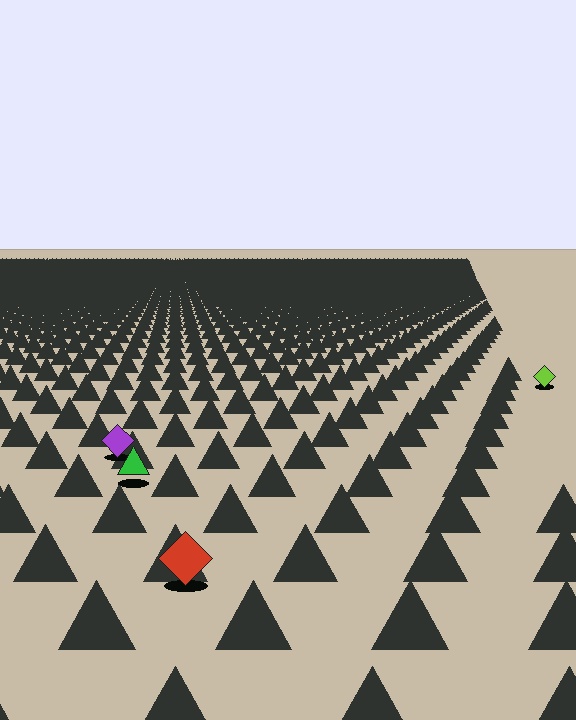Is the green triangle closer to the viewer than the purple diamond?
Yes. The green triangle is closer — you can tell from the texture gradient: the ground texture is coarser near it.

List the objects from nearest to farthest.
From nearest to farthest: the red diamond, the green triangle, the purple diamond, the lime diamond.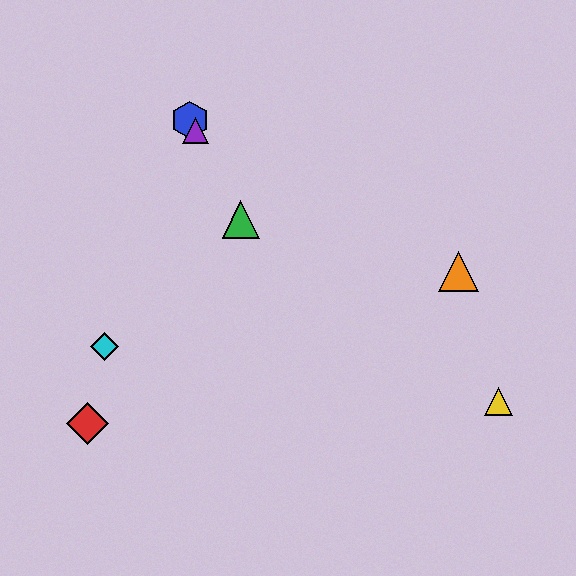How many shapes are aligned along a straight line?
3 shapes (the blue hexagon, the green triangle, the purple triangle) are aligned along a straight line.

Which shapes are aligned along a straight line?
The blue hexagon, the green triangle, the purple triangle are aligned along a straight line.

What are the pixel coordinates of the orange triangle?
The orange triangle is at (458, 271).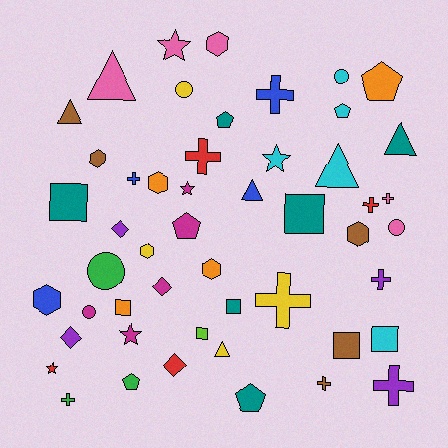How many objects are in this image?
There are 50 objects.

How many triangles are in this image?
There are 6 triangles.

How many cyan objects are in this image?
There are 5 cyan objects.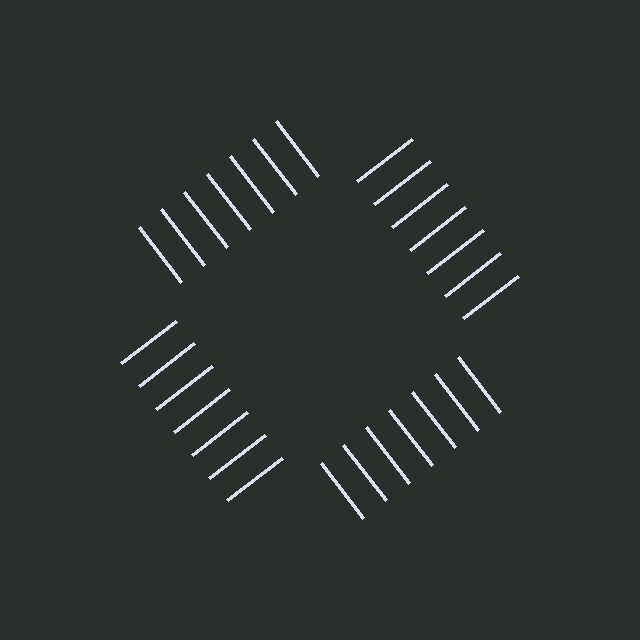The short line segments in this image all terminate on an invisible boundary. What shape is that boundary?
An illusory square — the line segments terminate on its edges but no continuous stroke is drawn.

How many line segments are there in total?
28 — 7 along each of the 4 edges.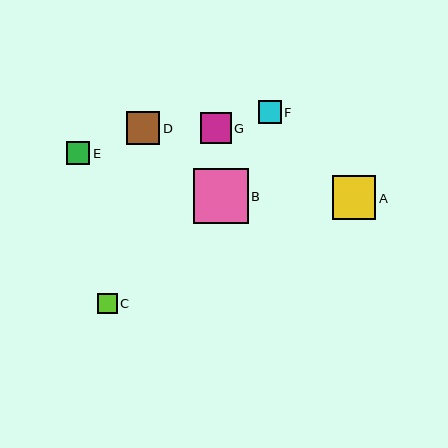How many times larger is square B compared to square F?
Square B is approximately 2.4 times the size of square F.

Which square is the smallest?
Square C is the smallest with a size of approximately 20 pixels.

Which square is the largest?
Square B is the largest with a size of approximately 55 pixels.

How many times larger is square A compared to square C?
Square A is approximately 2.2 times the size of square C.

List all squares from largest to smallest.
From largest to smallest: B, A, D, G, F, E, C.